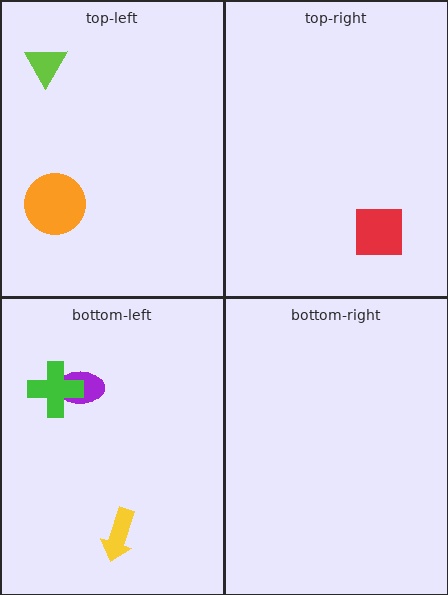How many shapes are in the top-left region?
2.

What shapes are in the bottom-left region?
The purple ellipse, the yellow arrow, the green cross.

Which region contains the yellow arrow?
The bottom-left region.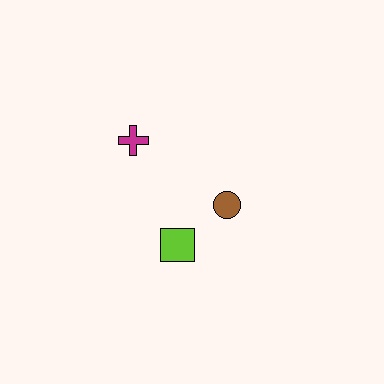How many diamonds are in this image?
There are no diamonds.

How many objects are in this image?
There are 3 objects.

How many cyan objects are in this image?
There are no cyan objects.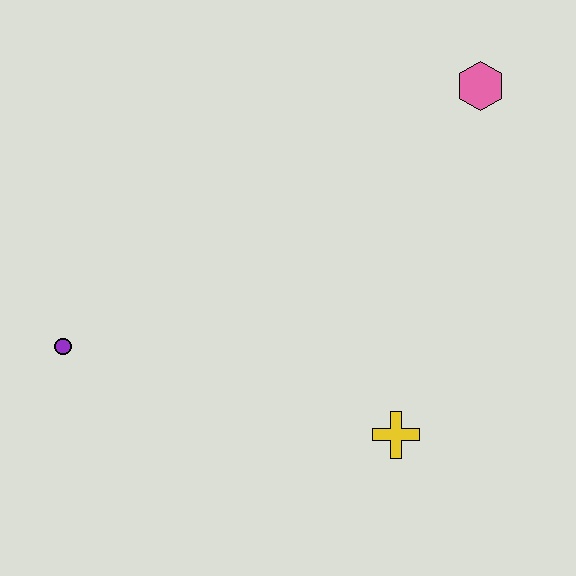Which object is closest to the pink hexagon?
The yellow cross is closest to the pink hexagon.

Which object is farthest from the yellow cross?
The pink hexagon is farthest from the yellow cross.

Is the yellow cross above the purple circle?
No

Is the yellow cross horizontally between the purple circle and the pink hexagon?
Yes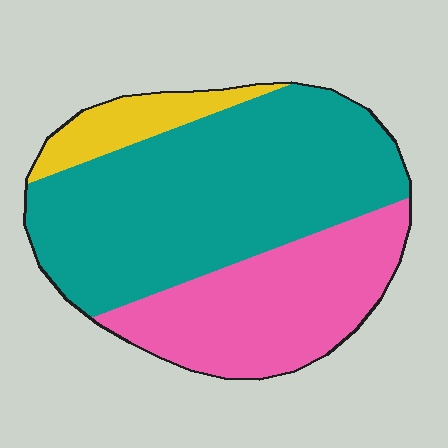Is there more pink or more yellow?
Pink.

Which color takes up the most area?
Teal, at roughly 60%.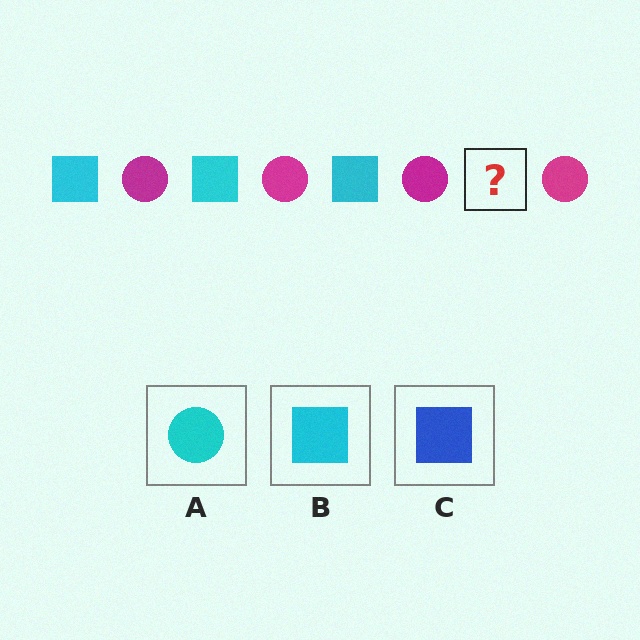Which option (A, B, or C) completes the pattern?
B.